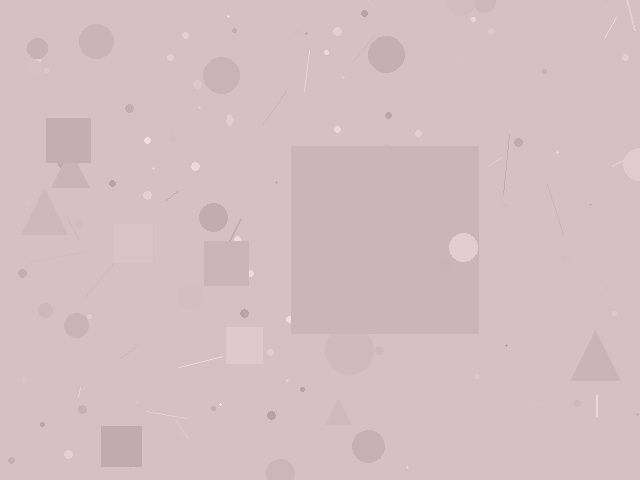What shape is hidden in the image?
A square is hidden in the image.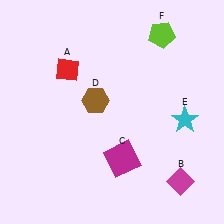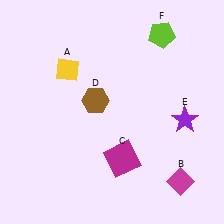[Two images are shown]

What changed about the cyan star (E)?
In Image 1, E is cyan. In Image 2, it changed to purple.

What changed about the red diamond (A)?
In Image 1, A is red. In Image 2, it changed to yellow.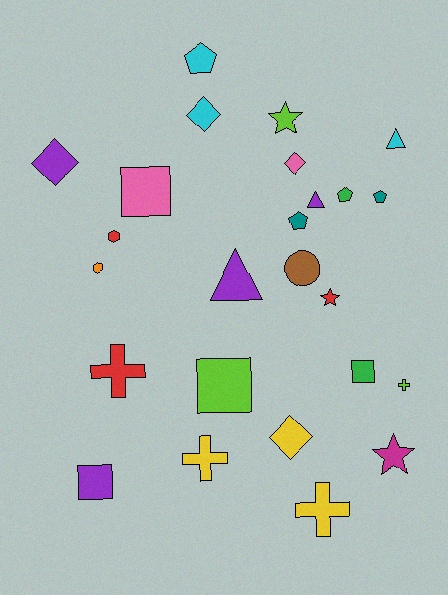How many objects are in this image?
There are 25 objects.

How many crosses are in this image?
There are 4 crosses.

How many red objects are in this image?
There are 3 red objects.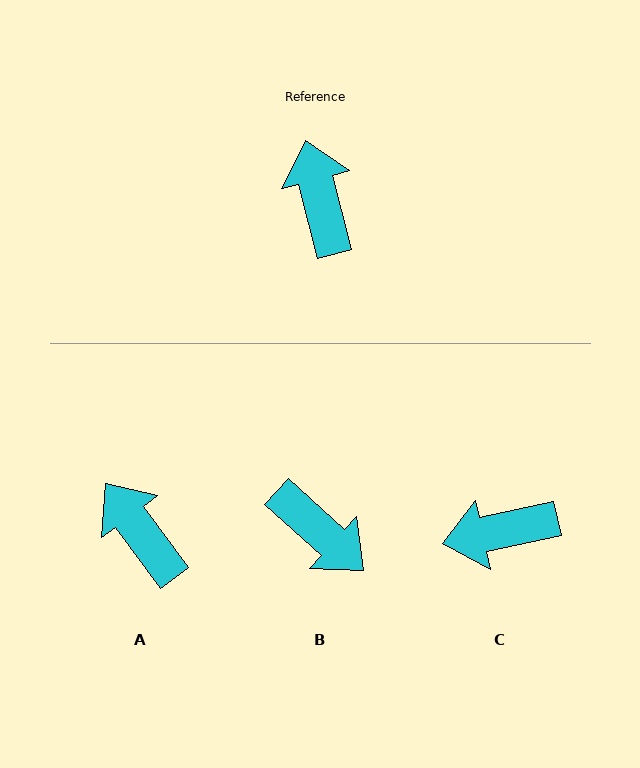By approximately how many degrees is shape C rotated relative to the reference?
Approximately 88 degrees counter-clockwise.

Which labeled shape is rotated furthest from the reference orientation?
B, about 147 degrees away.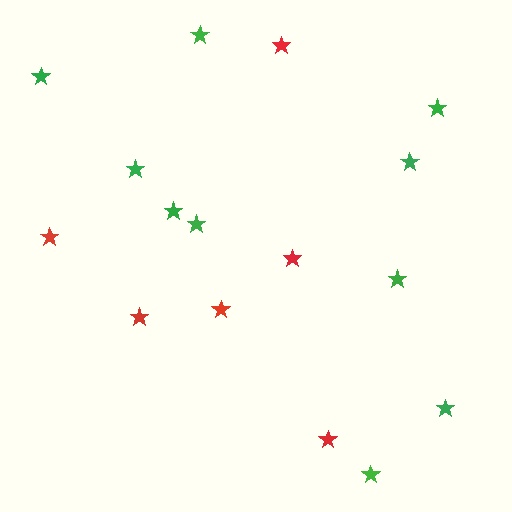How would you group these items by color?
There are 2 groups: one group of red stars (6) and one group of green stars (10).